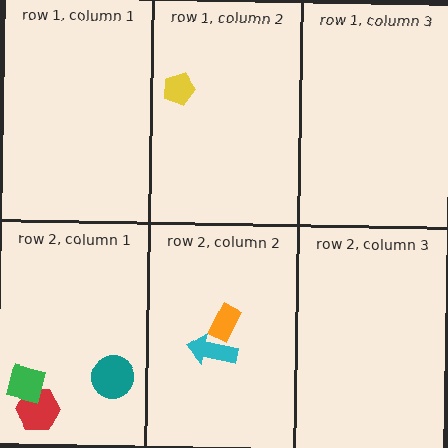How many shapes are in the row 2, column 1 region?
3.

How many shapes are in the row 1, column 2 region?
1.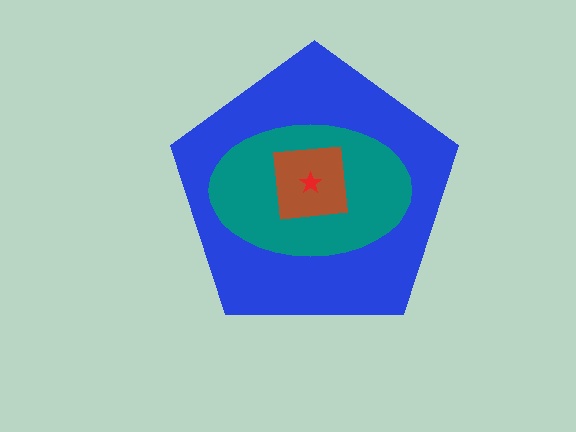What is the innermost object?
The red star.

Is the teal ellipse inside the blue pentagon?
Yes.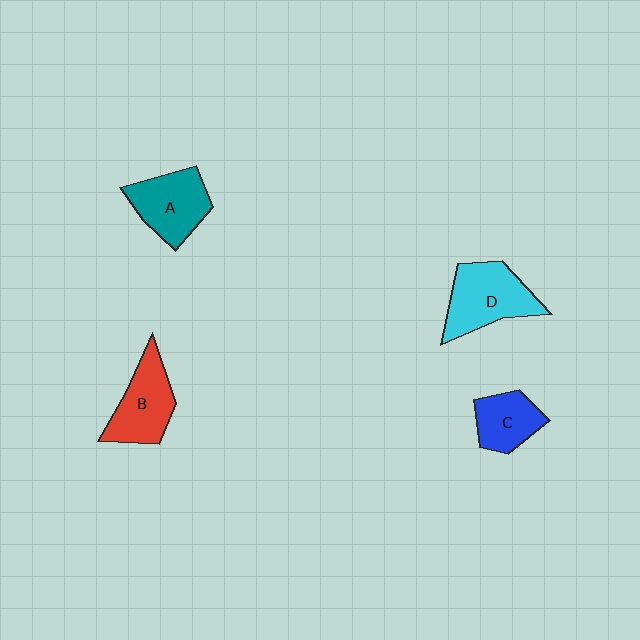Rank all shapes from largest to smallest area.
From largest to smallest: D (cyan), A (teal), B (red), C (blue).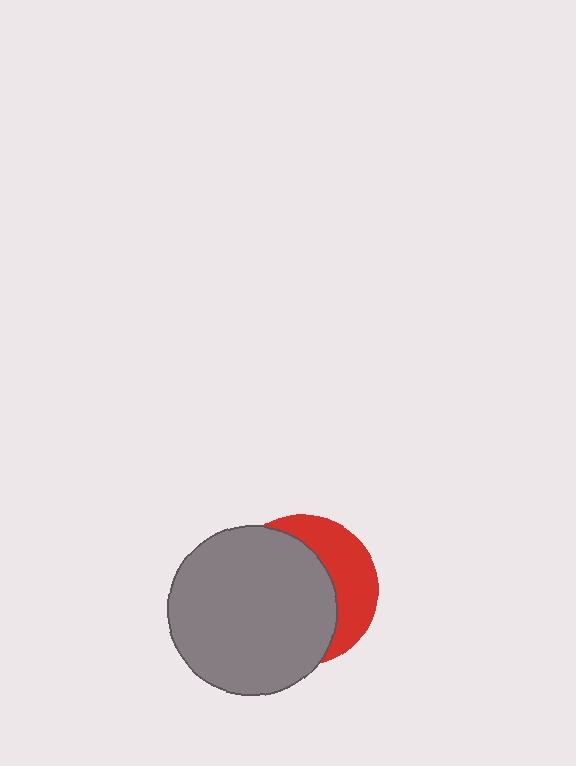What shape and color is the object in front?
The object in front is a gray circle.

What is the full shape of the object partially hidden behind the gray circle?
The partially hidden object is a red circle.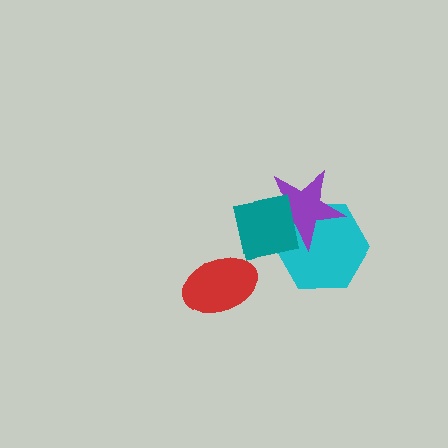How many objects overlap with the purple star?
2 objects overlap with the purple star.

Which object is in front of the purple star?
The teal square is in front of the purple star.